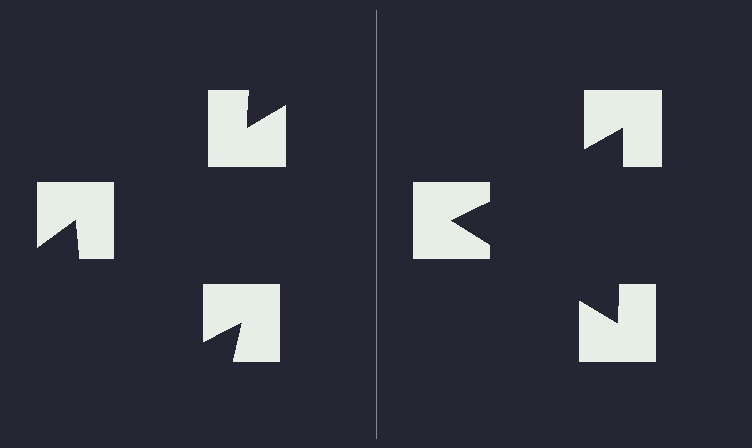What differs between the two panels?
The notched squares are positioned identically on both sides; only the wedge orientations differ. On the right they align to a triangle; on the left they are misaligned.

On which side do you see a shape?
An illusory triangle appears on the right side. On the left side the wedge cuts are rotated, so no coherent shape forms.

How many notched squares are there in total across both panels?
6 — 3 on each side.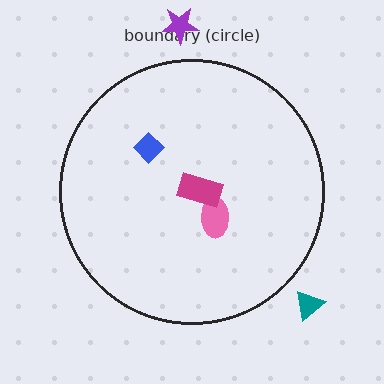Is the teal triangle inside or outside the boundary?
Outside.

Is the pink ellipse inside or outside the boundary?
Inside.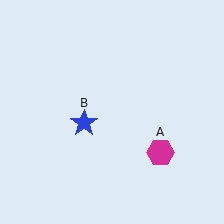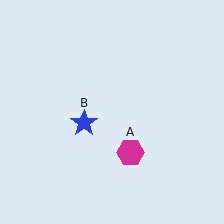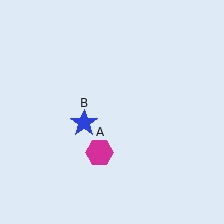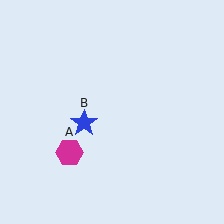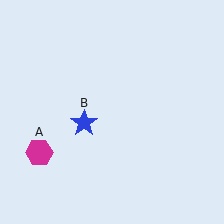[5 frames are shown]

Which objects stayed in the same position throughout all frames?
Blue star (object B) remained stationary.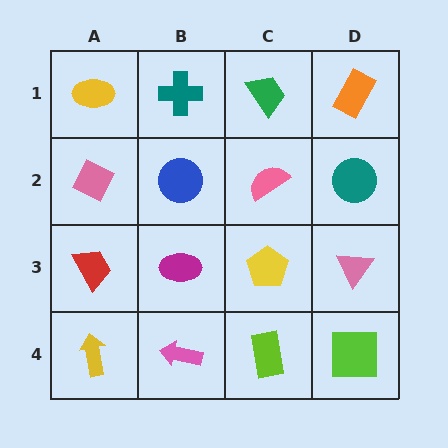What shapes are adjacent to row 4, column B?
A magenta ellipse (row 3, column B), a yellow arrow (row 4, column A), a lime rectangle (row 4, column C).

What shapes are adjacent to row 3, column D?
A teal circle (row 2, column D), a lime square (row 4, column D), a yellow pentagon (row 3, column C).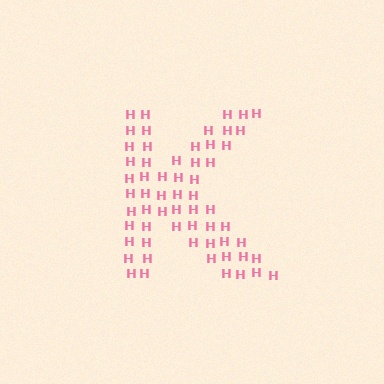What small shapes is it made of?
It is made of small letter H's.